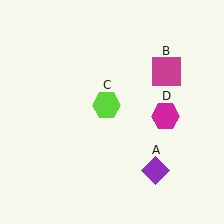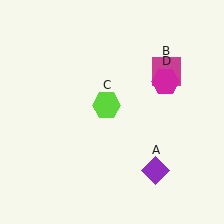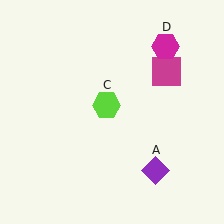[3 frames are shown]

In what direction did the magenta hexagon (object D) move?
The magenta hexagon (object D) moved up.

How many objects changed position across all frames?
1 object changed position: magenta hexagon (object D).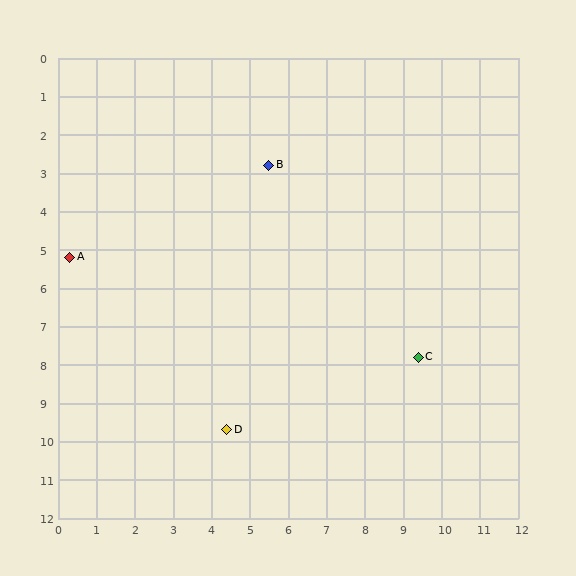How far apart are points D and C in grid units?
Points D and C are about 5.3 grid units apart.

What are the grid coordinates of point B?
Point B is at approximately (5.5, 2.8).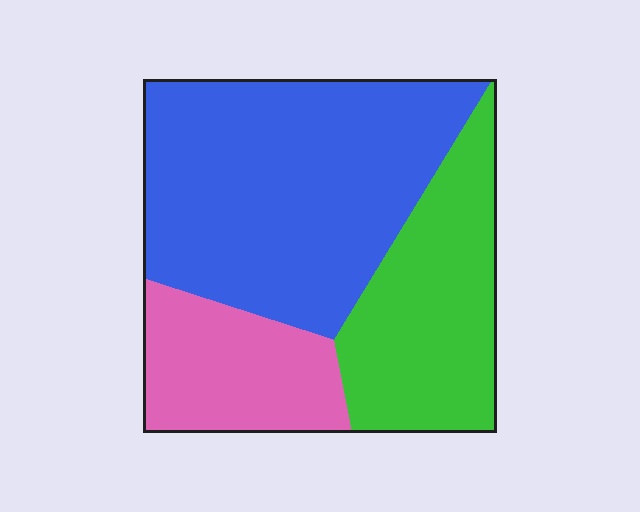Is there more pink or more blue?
Blue.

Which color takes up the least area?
Pink, at roughly 20%.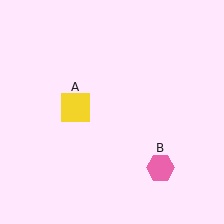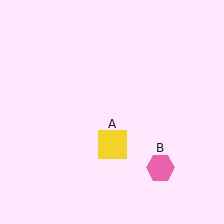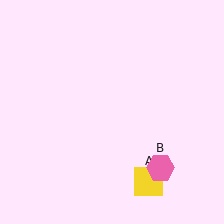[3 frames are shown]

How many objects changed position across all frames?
1 object changed position: yellow square (object A).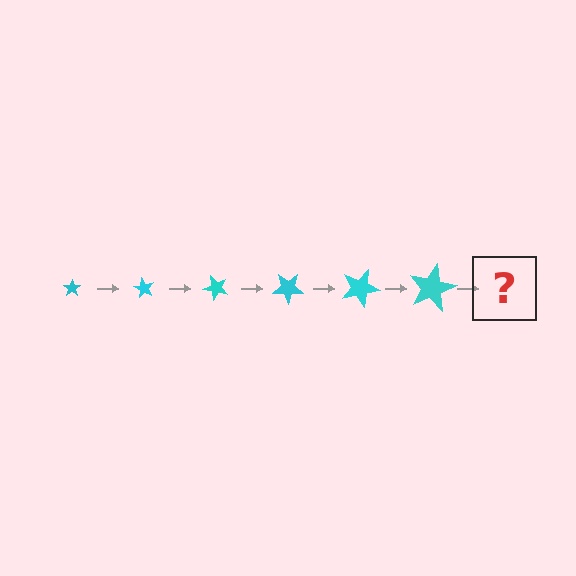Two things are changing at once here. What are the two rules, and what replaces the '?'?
The two rules are that the star grows larger each step and it rotates 60 degrees each step. The '?' should be a star, larger than the previous one and rotated 360 degrees from the start.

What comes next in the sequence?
The next element should be a star, larger than the previous one and rotated 360 degrees from the start.